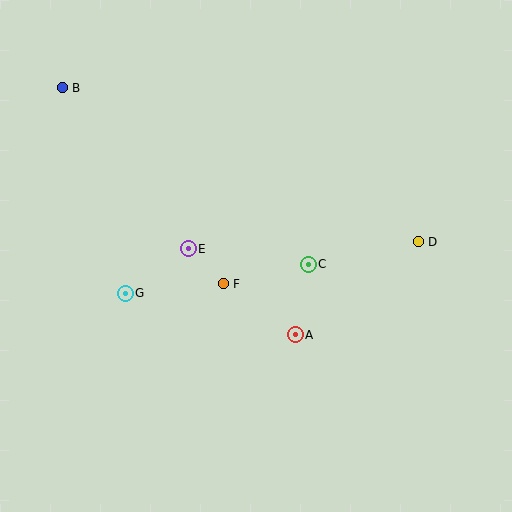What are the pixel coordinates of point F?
Point F is at (223, 284).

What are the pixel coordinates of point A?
Point A is at (295, 335).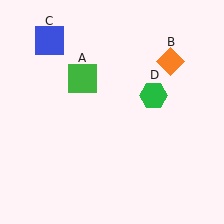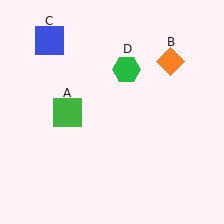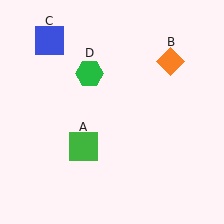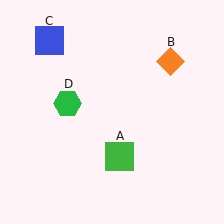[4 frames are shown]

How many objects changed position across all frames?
2 objects changed position: green square (object A), green hexagon (object D).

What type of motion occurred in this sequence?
The green square (object A), green hexagon (object D) rotated counterclockwise around the center of the scene.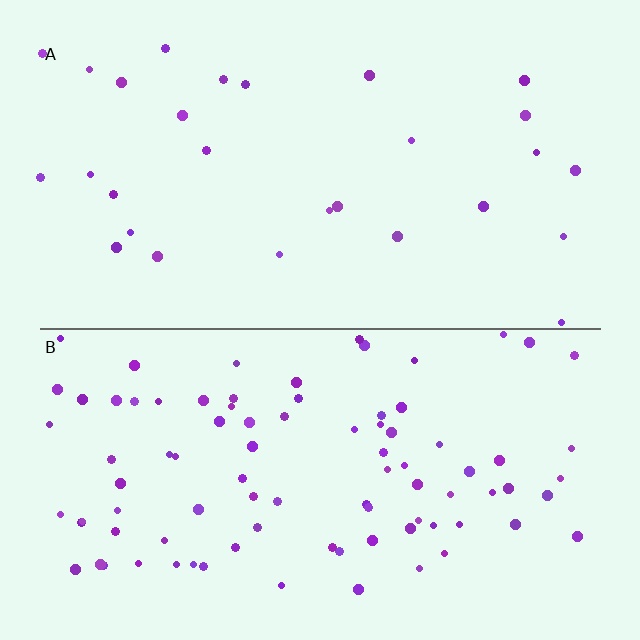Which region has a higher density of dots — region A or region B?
B (the bottom).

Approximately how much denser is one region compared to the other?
Approximately 3.1× — region B over region A.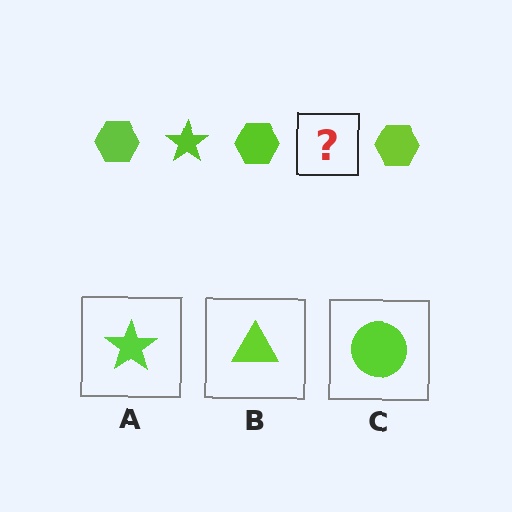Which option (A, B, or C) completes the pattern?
A.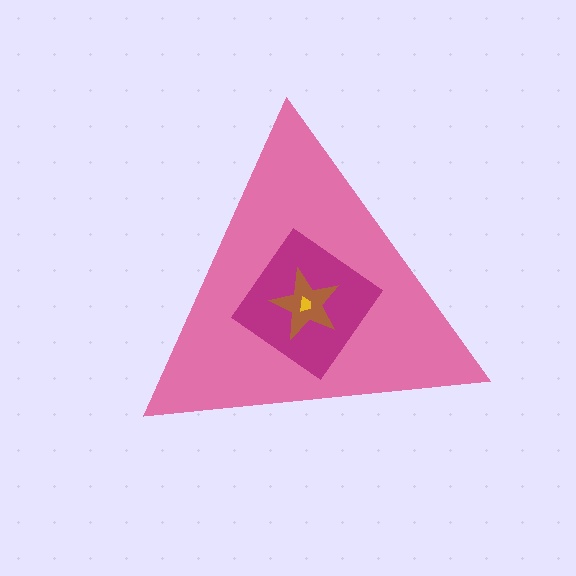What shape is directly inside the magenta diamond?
The brown star.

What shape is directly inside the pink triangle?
The magenta diamond.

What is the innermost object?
The yellow trapezoid.